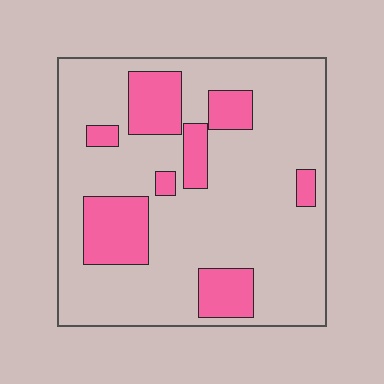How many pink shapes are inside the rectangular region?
8.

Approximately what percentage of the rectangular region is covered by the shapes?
Approximately 20%.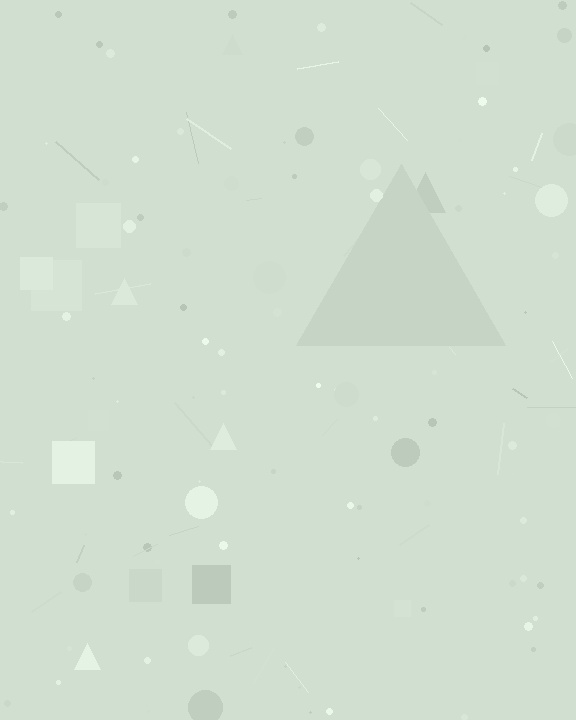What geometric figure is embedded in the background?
A triangle is embedded in the background.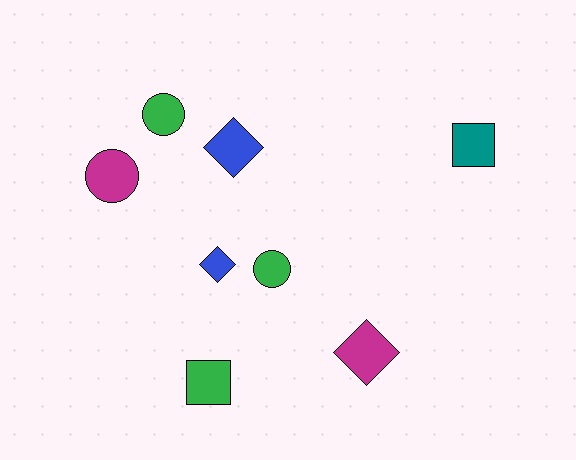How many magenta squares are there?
There are no magenta squares.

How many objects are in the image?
There are 8 objects.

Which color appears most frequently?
Green, with 3 objects.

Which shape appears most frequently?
Diamond, with 3 objects.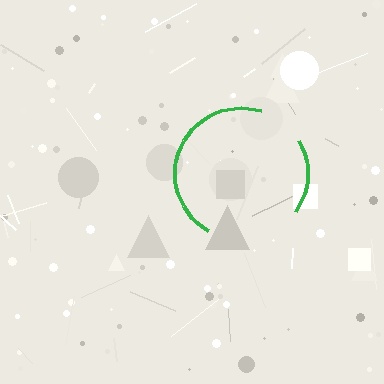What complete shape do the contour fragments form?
The contour fragments form a circle.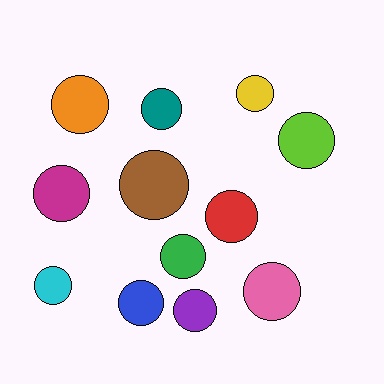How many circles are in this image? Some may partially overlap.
There are 12 circles.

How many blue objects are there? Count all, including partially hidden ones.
There is 1 blue object.